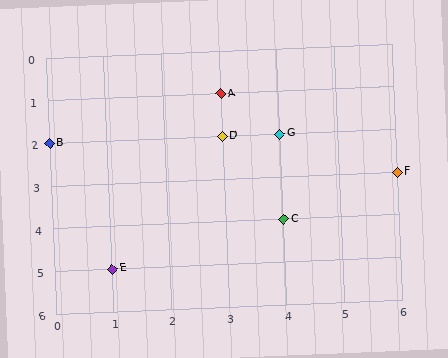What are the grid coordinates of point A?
Point A is at grid coordinates (3, 1).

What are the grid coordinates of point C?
Point C is at grid coordinates (4, 4).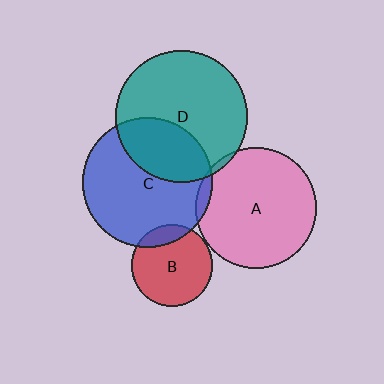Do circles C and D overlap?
Yes.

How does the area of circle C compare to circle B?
Approximately 2.5 times.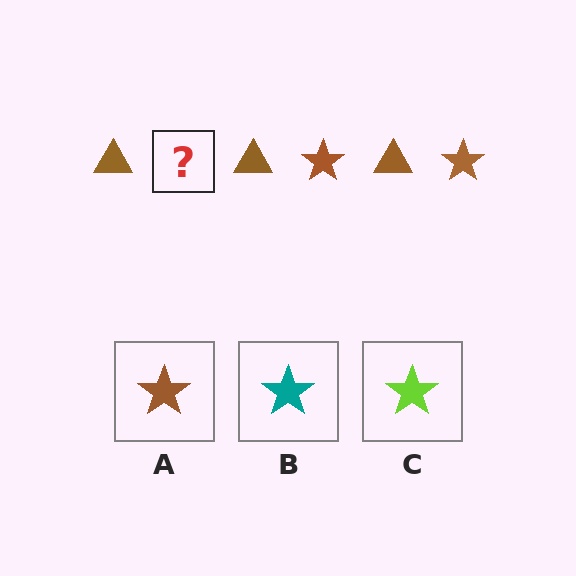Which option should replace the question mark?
Option A.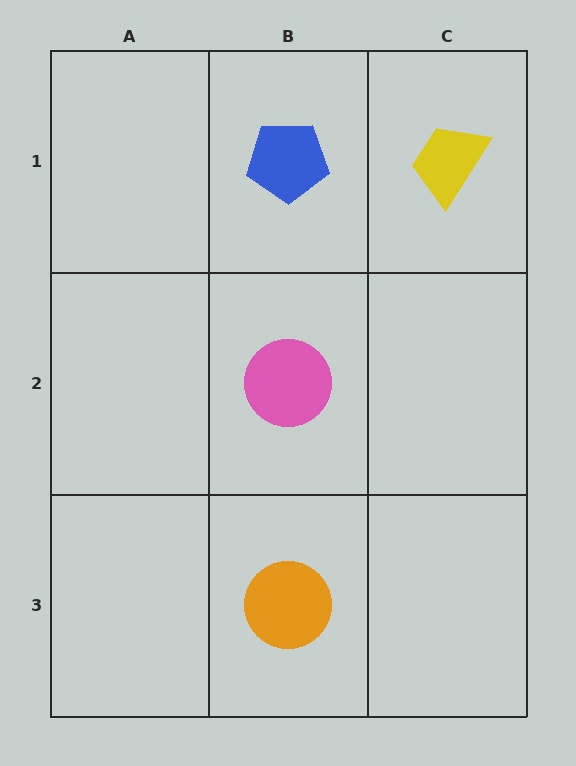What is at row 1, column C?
A yellow trapezoid.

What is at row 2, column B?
A pink circle.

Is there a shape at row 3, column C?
No, that cell is empty.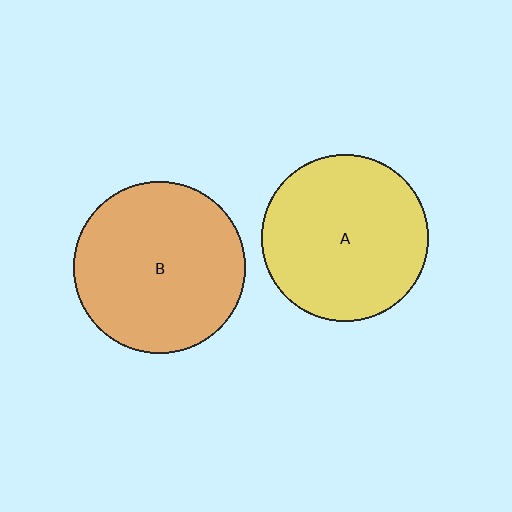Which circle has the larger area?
Circle B (orange).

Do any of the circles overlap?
No, none of the circles overlap.